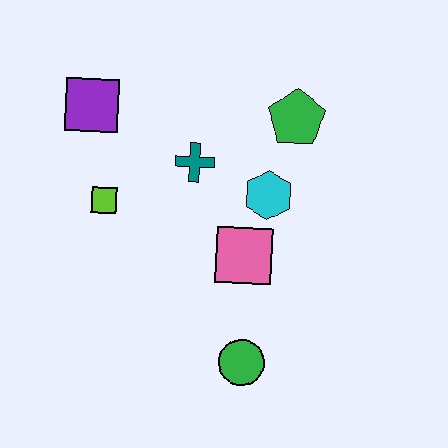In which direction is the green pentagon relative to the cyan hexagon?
The green pentagon is above the cyan hexagon.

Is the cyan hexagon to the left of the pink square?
No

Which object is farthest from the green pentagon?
The green circle is farthest from the green pentagon.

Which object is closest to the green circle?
The pink square is closest to the green circle.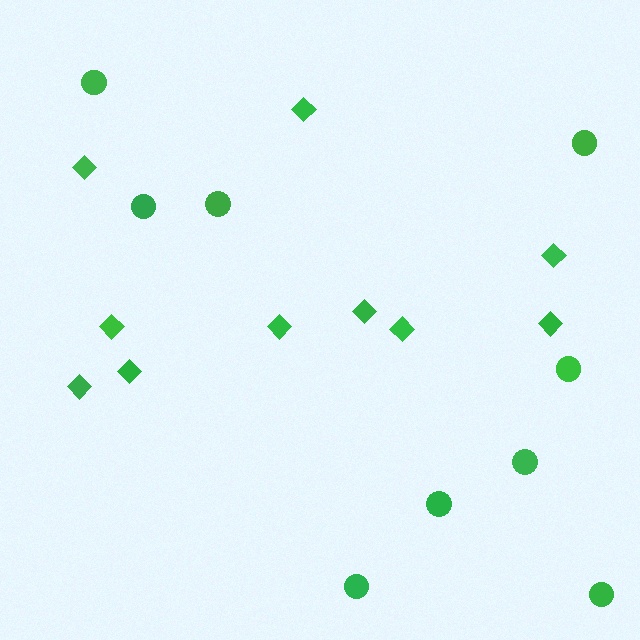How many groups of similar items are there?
There are 2 groups: one group of diamonds (10) and one group of circles (9).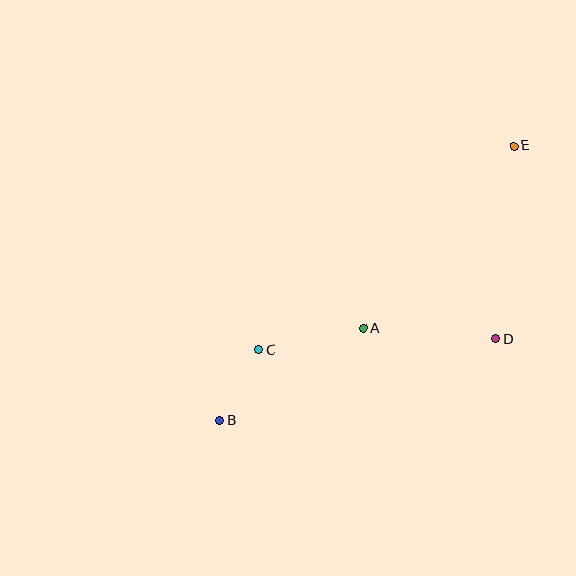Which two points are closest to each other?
Points B and C are closest to each other.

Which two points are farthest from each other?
Points B and E are farthest from each other.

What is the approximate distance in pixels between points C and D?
The distance between C and D is approximately 237 pixels.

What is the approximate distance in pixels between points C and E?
The distance between C and E is approximately 327 pixels.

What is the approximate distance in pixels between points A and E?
The distance between A and E is approximately 236 pixels.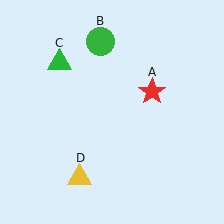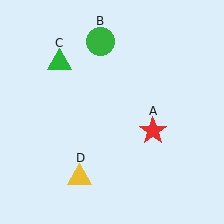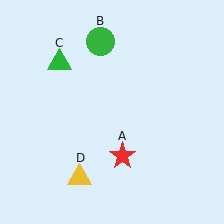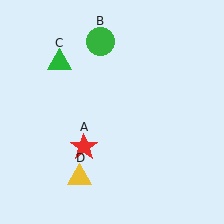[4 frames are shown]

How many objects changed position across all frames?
1 object changed position: red star (object A).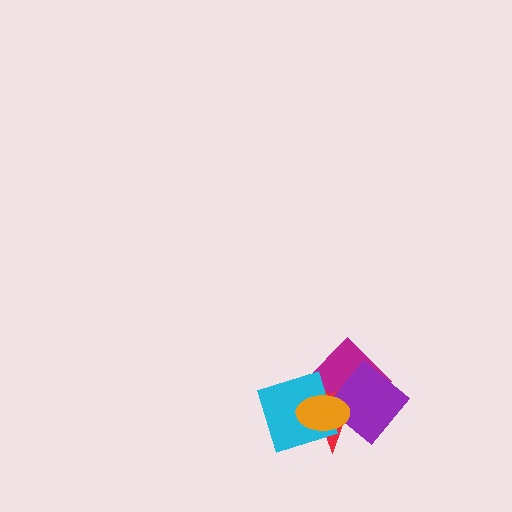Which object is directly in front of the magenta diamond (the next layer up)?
The red star is directly in front of the magenta diamond.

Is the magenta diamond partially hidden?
Yes, it is partially covered by another shape.